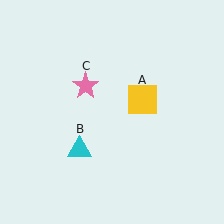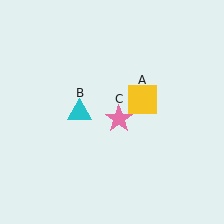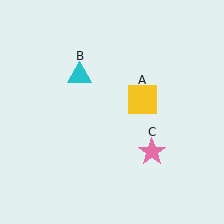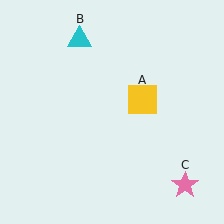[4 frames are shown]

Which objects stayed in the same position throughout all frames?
Yellow square (object A) remained stationary.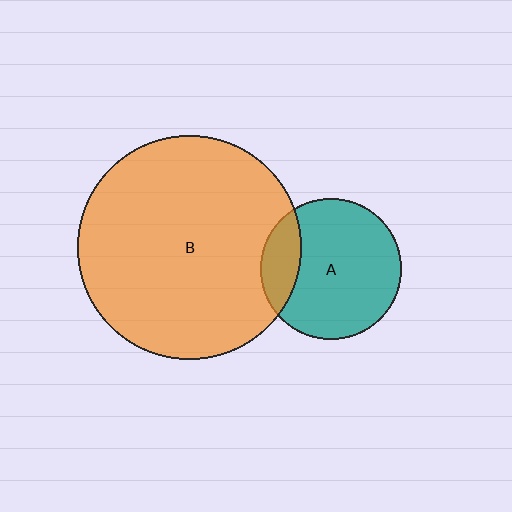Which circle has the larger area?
Circle B (orange).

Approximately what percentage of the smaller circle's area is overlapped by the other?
Approximately 20%.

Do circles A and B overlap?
Yes.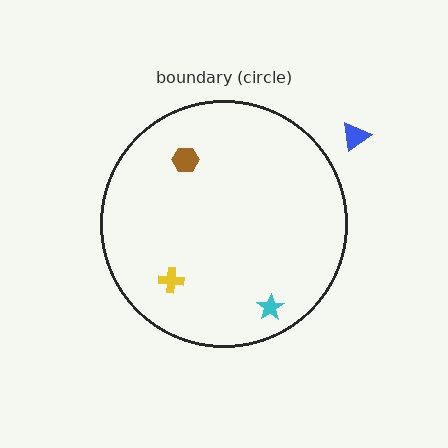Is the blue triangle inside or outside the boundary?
Outside.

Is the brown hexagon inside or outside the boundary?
Inside.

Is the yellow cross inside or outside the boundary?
Inside.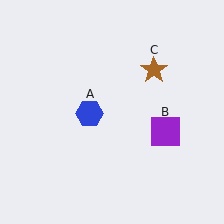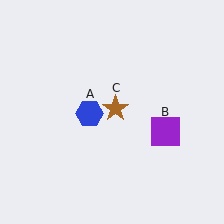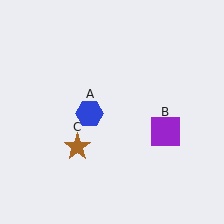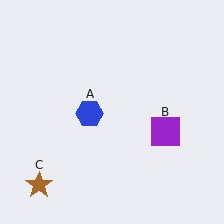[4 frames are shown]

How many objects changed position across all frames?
1 object changed position: brown star (object C).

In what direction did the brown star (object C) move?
The brown star (object C) moved down and to the left.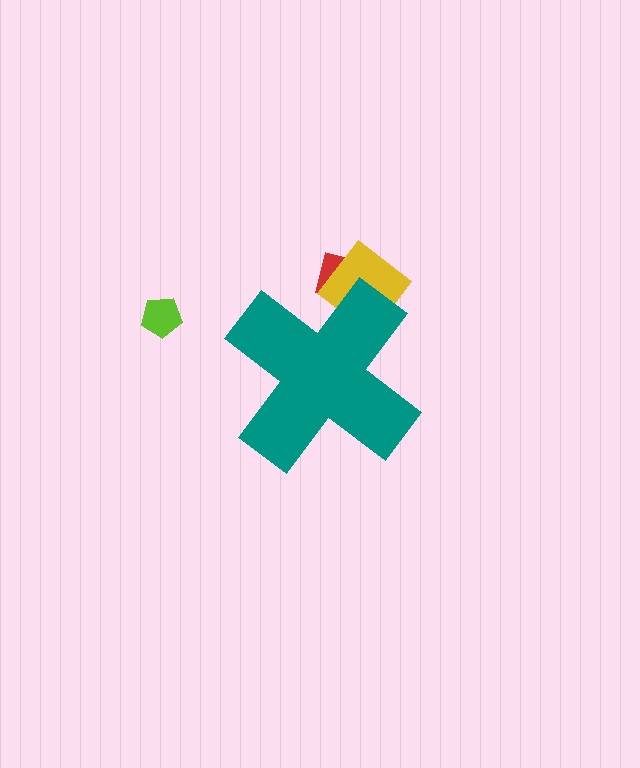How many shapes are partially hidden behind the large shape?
2 shapes are partially hidden.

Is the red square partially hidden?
Yes, the red square is partially hidden behind the teal cross.